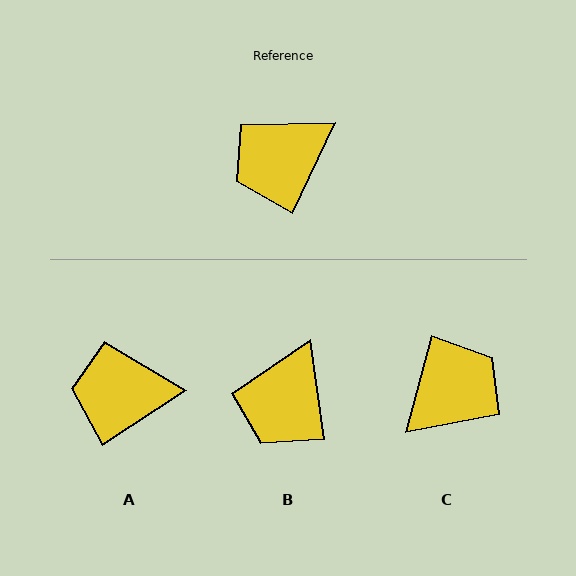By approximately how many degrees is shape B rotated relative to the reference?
Approximately 34 degrees counter-clockwise.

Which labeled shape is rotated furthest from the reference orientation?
C, about 170 degrees away.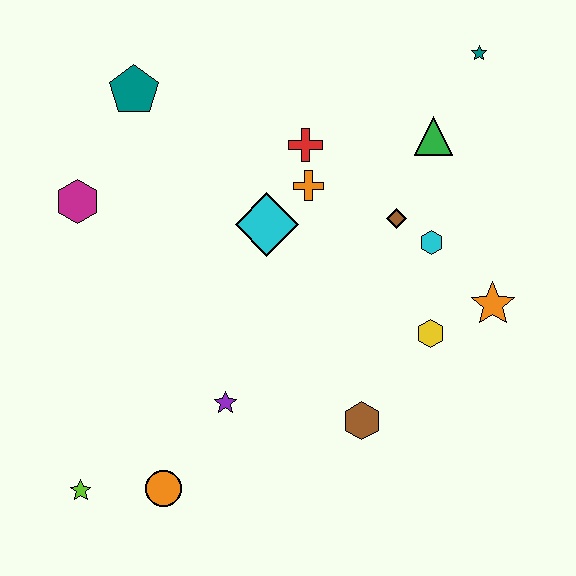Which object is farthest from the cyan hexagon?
The lime star is farthest from the cyan hexagon.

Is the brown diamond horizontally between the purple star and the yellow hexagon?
Yes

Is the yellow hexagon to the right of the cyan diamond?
Yes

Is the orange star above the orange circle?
Yes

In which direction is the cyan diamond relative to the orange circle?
The cyan diamond is above the orange circle.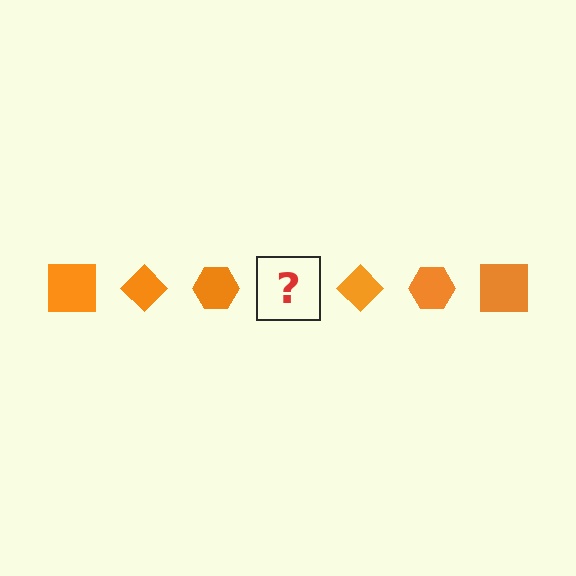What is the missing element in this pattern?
The missing element is an orange square.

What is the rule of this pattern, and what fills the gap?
The rule is that the pattern cycles through square, diamond, hexagon shapes in orange. The gap should be filled with an orange square.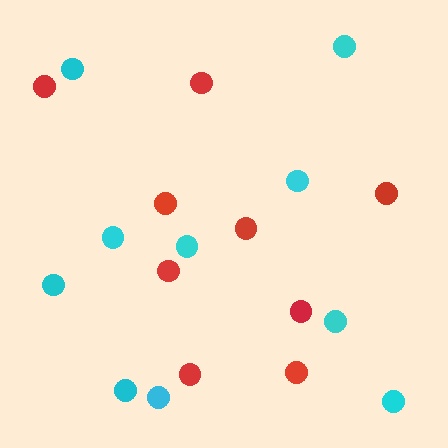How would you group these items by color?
There are 2 groups: one group of red circles (9) and one group of cyan circles (10).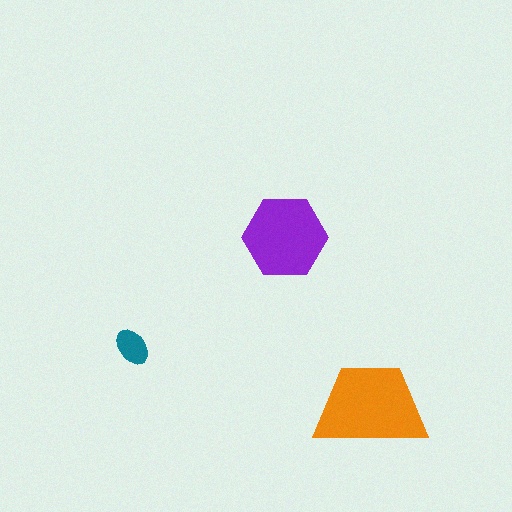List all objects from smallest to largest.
The teal ellipse, the purple hexagon, the orange trapezoid.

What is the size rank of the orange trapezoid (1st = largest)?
1st.